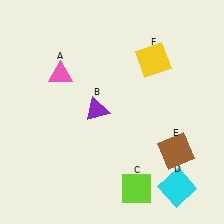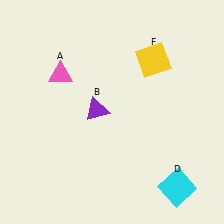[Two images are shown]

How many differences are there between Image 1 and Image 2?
There are 2 differences between the two images.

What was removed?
The lime square (C), the brown square (E) were removed in Image 2.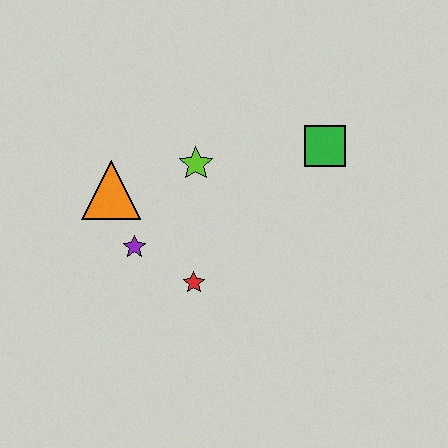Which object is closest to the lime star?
The orange triangle is closest to the lime star.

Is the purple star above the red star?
Yes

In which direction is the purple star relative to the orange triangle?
The purple star is below the orange triangle.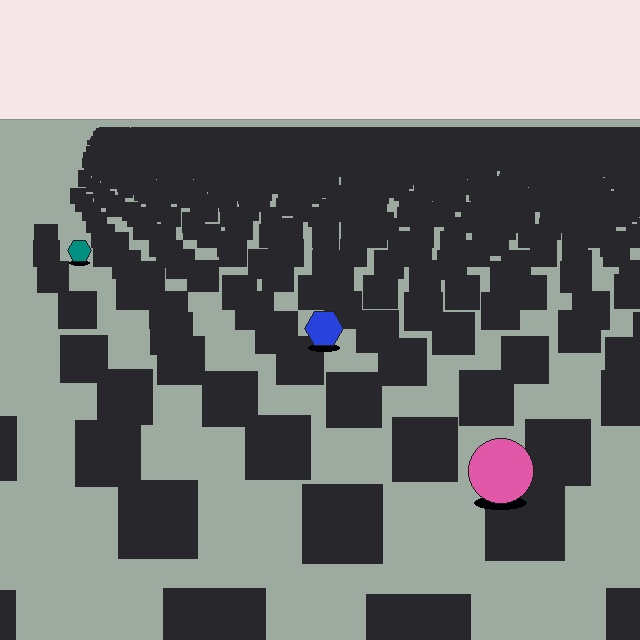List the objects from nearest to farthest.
From nearest to farthest: the pink circle, the blue hexagon, the teal hexagon.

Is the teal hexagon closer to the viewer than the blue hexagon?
No. The blue hexagon is closer — you can tell from the texture gradient: the ground texture is coarser near it.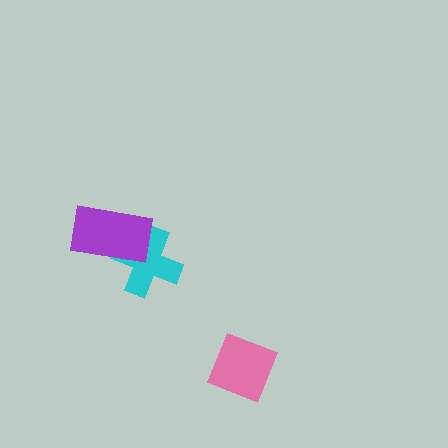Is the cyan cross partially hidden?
Yes, it is partially covered by another shape.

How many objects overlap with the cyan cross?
1 object overlaps with the cyan cross.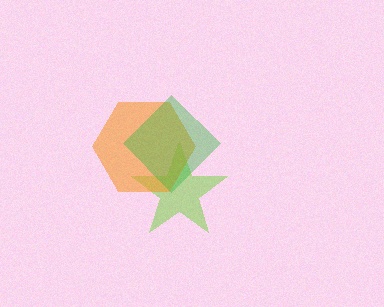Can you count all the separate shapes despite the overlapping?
Yes, there are 3 separate shapes.